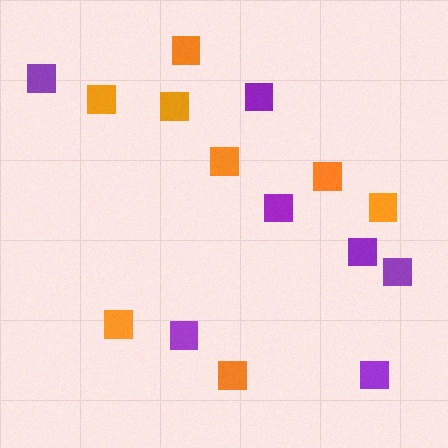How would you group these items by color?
There are 2 groups: one group of orange squares (8) and one group of purple squares (7).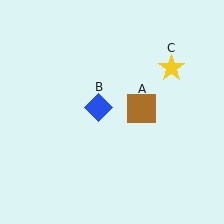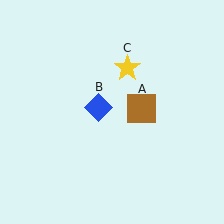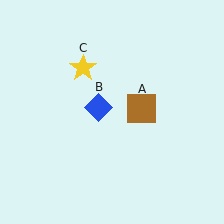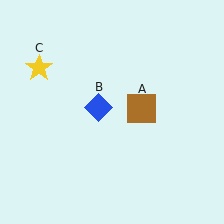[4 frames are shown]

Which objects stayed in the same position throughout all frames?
Brown square (object A) and blue diamond (object B) remained stationary.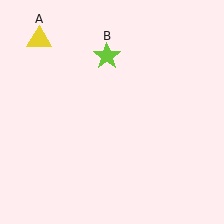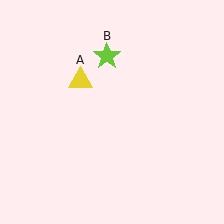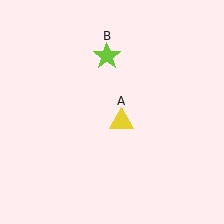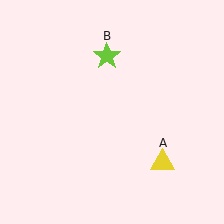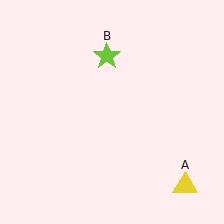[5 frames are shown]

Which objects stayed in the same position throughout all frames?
Lime star (object B) remained stationary.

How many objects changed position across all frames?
1 object changed position: yellow triangle (object A).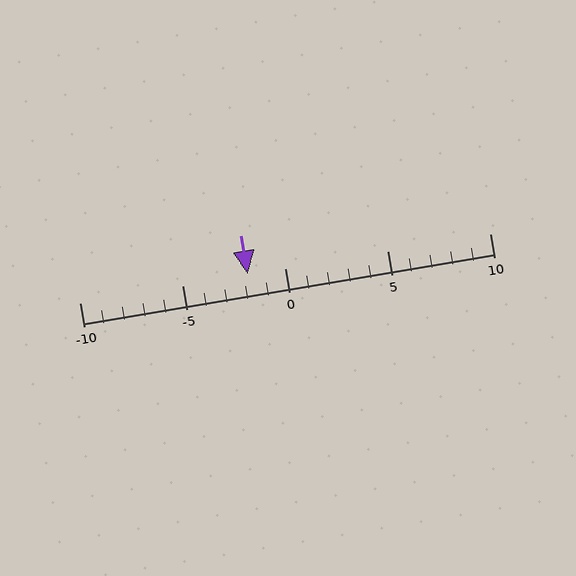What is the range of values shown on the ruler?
The ruler shows values from -10 to 10.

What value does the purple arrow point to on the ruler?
The purple arrow points to approximately -2.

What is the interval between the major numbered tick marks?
The major tick marks are spaced 5 units apart.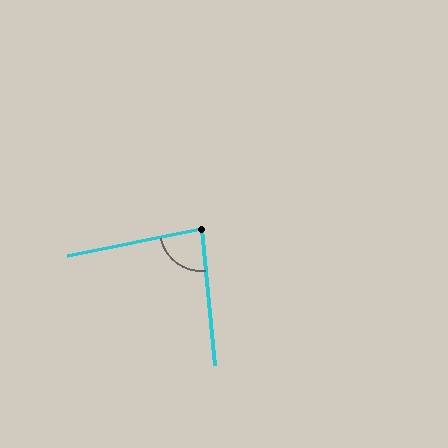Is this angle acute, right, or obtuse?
It is acute.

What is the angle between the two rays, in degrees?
Approximately 84 degrees.